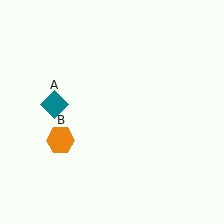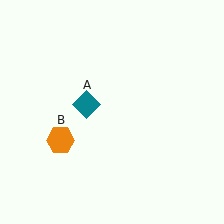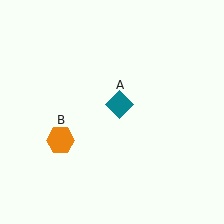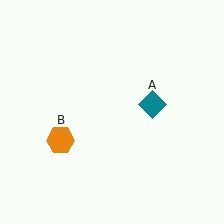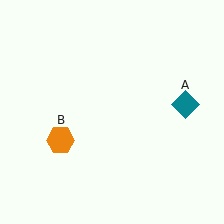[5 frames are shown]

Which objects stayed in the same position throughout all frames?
Orange hexagon (object B) remained stationary.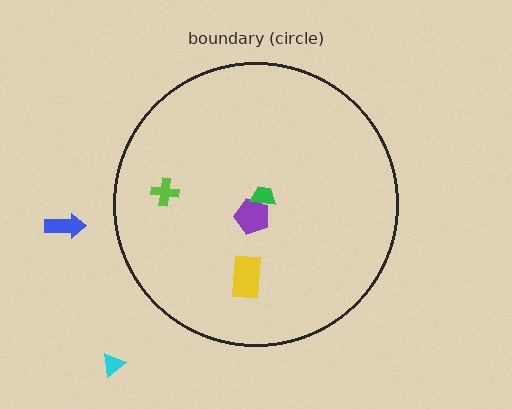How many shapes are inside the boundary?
4 inside, 2 outside.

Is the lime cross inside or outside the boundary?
Inside.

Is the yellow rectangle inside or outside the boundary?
Inside.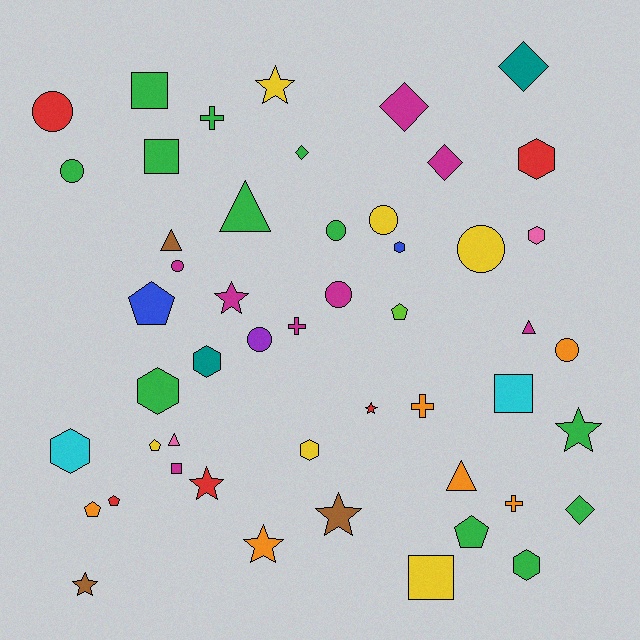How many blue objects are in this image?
There are 2 blue objects.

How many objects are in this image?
There are 50 objects.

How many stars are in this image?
There are 8 stars.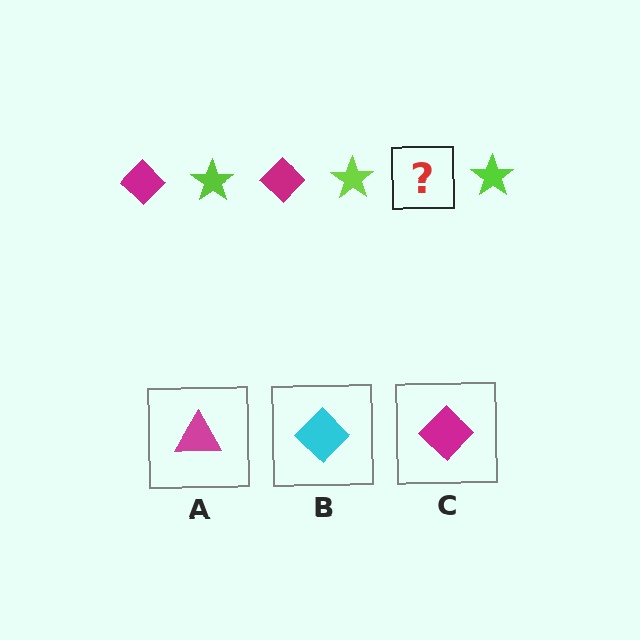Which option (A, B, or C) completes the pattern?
C.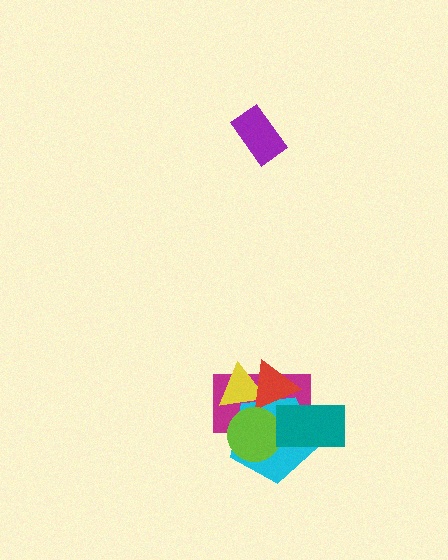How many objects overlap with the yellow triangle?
4 objects overlap with the yellow triangle.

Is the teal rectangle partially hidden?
No, no other shape covers it.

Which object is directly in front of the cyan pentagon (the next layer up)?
The yellow triangle is directly in front of the cyan pentagon.